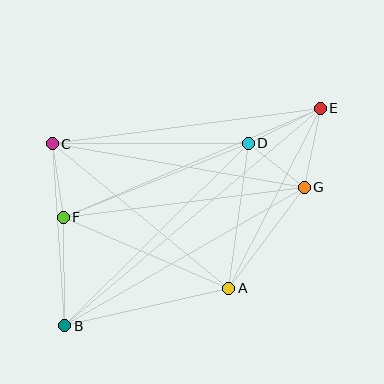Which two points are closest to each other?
Points D and G are closest to each other.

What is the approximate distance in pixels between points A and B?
The distance between A and B is approximately 168 pixels.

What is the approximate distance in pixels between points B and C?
The distance between B and C is approximately 182 pixels.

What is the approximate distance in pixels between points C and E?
The distance between C and E is approximately 271 pixels.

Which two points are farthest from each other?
Points B and E are farthest from each other.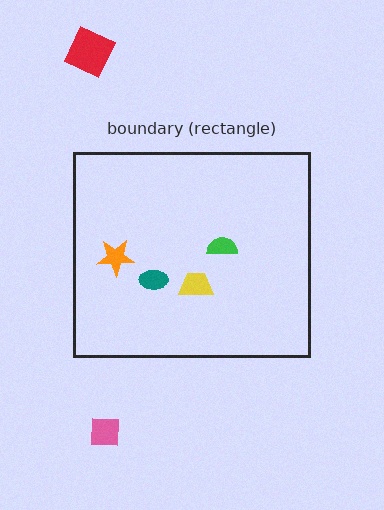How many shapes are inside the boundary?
4 inside, 2 outside.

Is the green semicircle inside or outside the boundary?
Inside.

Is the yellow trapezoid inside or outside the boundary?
Inside.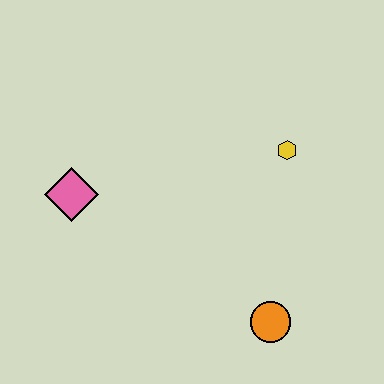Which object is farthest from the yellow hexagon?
The pink diamond is farthest from the yellow hexagon.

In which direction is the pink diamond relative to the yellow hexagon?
The pink diamond is to the left of the yellow hexagon.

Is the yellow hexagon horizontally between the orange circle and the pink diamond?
No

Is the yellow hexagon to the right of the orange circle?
Yes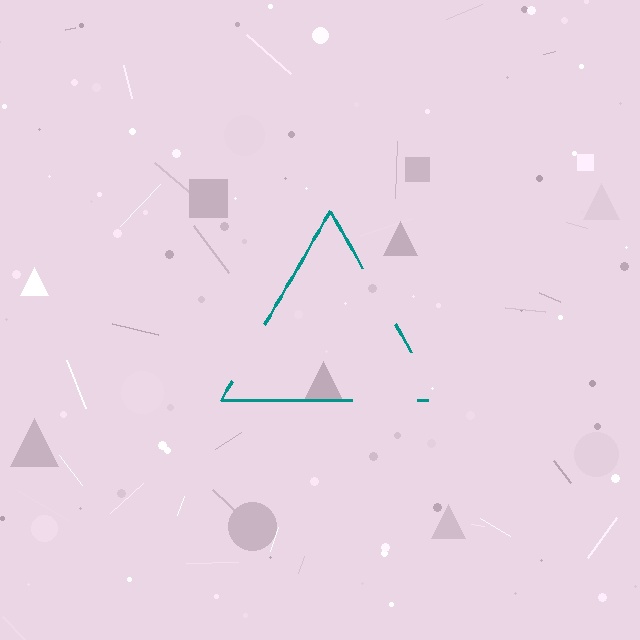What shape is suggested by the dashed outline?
The dashed outline suggests a triangle.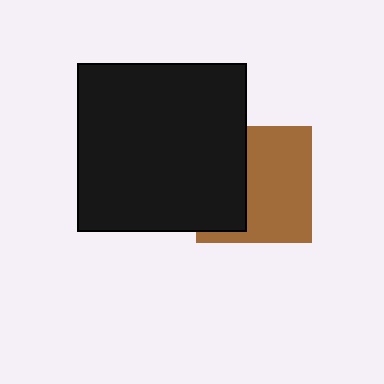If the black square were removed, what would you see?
You would see the complete brown square.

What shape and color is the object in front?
The object in front is a black square.